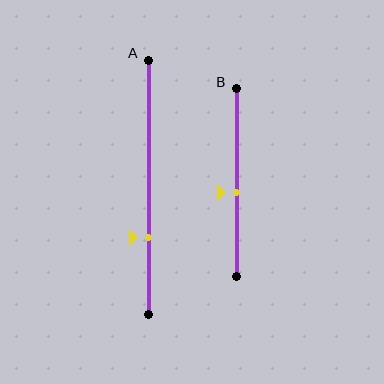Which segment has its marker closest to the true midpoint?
Segment B has its marker closest to the true midpoint.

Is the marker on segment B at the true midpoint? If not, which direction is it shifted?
No, the marker on segment B is shifted downward by about 5% of the segment length.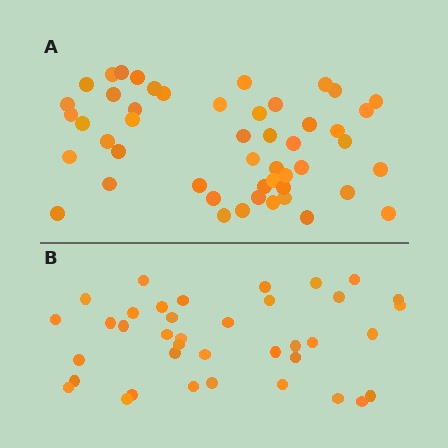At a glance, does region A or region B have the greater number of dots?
Region A (the top region) has more dots.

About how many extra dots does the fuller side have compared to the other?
Region A has roughly 12 or so more dots than region B.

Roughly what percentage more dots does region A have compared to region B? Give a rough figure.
About 30% more.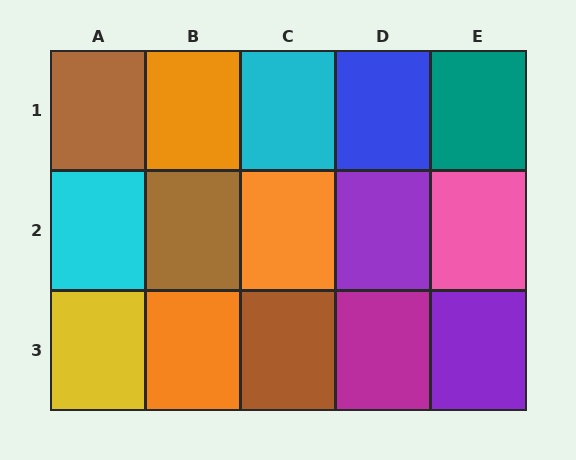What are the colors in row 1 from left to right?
Brown, orange, cyan, blue, teal.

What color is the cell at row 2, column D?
Purple.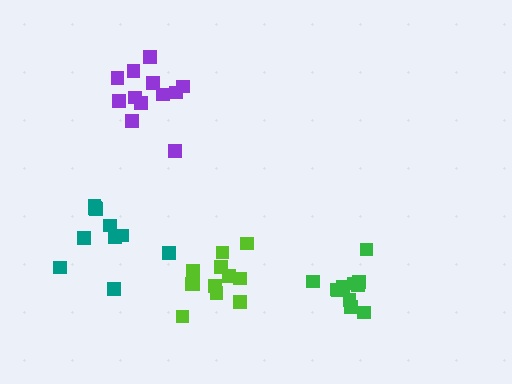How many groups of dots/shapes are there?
There are 4 groups.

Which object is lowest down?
The green cluster is bottommost.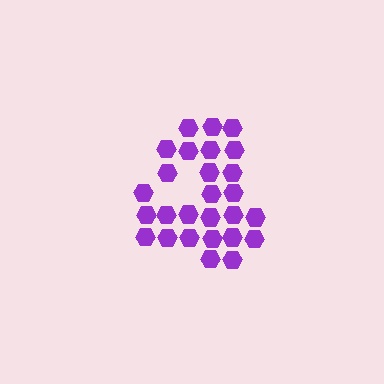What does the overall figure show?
The overall figure shows the digit 4.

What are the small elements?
The small elements are hexagons.